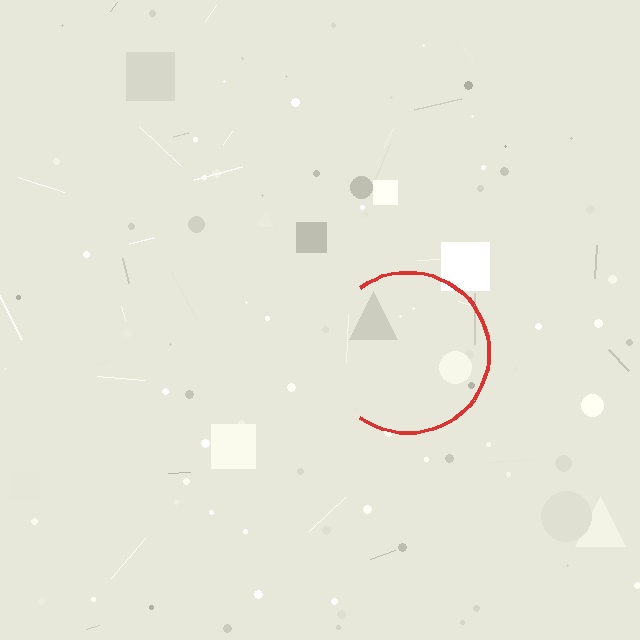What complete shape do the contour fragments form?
The contour fragments form a circle.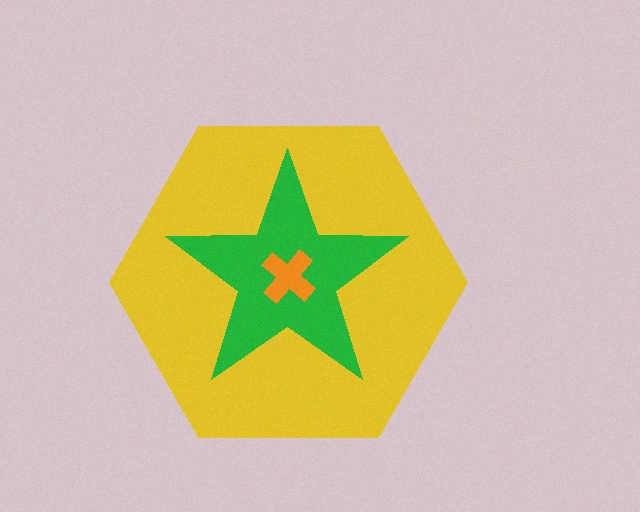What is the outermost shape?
The yellow hexagon.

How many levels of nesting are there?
3.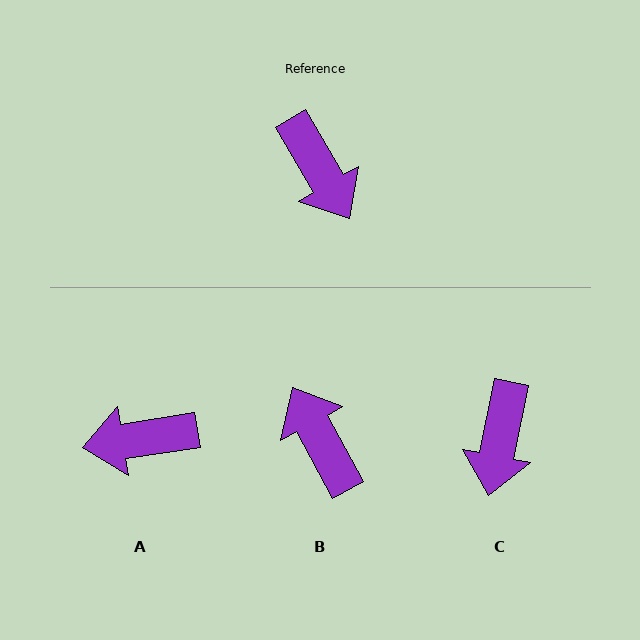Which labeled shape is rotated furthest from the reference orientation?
B, about 178 degrees away.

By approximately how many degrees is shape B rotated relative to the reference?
Approximately 178 degrees counter-clockwise.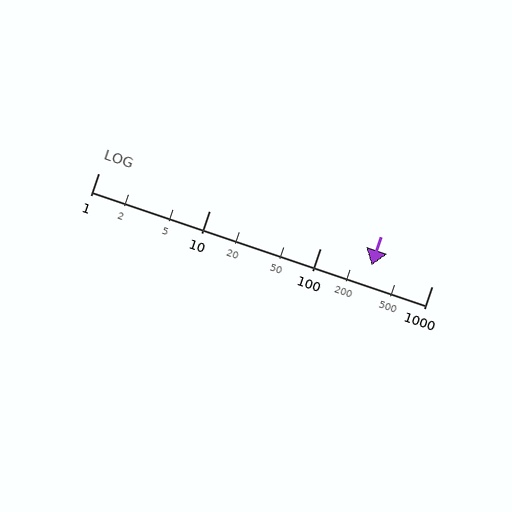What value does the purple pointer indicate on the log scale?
The pointer indicates approximately 290.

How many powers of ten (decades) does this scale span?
The scale spans 3 decades, from 1 to 1000.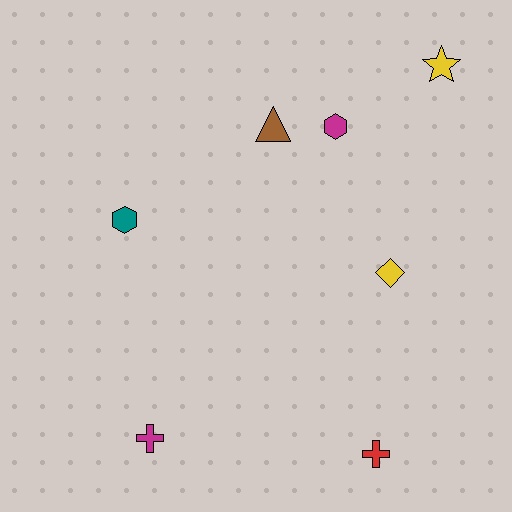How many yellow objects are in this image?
There are 2 yellow objects.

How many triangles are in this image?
There is 1 triangle.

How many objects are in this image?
There are 7 objects.